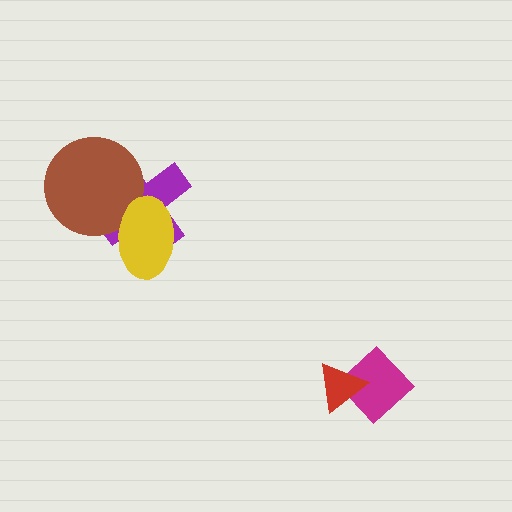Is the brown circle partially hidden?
Yes, it is partially covered by another shape.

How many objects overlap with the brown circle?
2 objects overlap with the brown circle.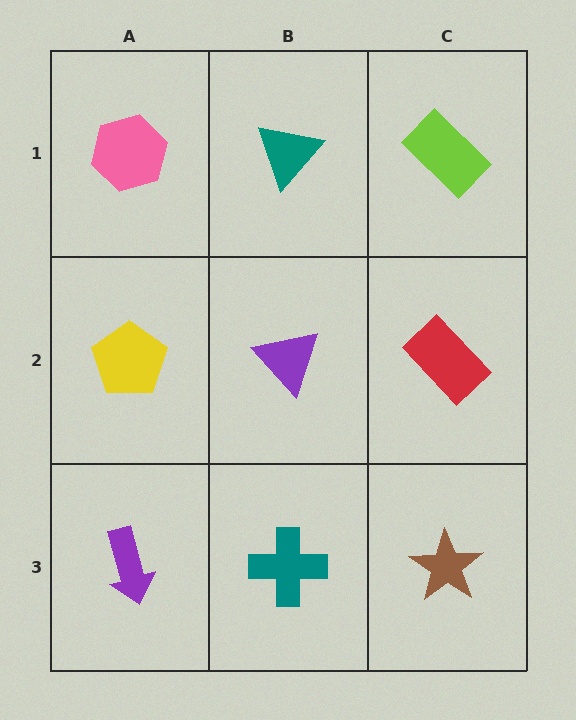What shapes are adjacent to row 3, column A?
A yellow pentagon (row 2, column A), a teal cross (row 3, column B).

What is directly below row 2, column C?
A brown star.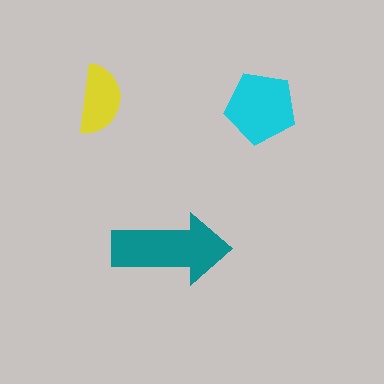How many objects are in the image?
There are 3 objects in the image.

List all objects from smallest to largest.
The yellow semicircle, the cyan pentagon, the teal arrow.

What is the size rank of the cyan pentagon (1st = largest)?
2nd.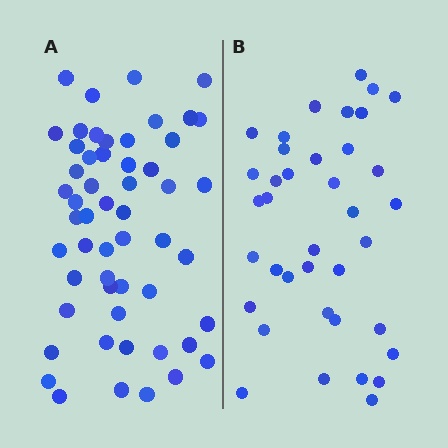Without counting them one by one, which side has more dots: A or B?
Region A (the left region) has more dots.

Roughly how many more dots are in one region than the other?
Region A has approximately 15 more dots than region B.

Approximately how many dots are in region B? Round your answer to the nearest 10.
About 40 dots. (The exact count is 38, which rounds to 40.)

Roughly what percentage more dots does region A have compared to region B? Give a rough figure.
About 40% more.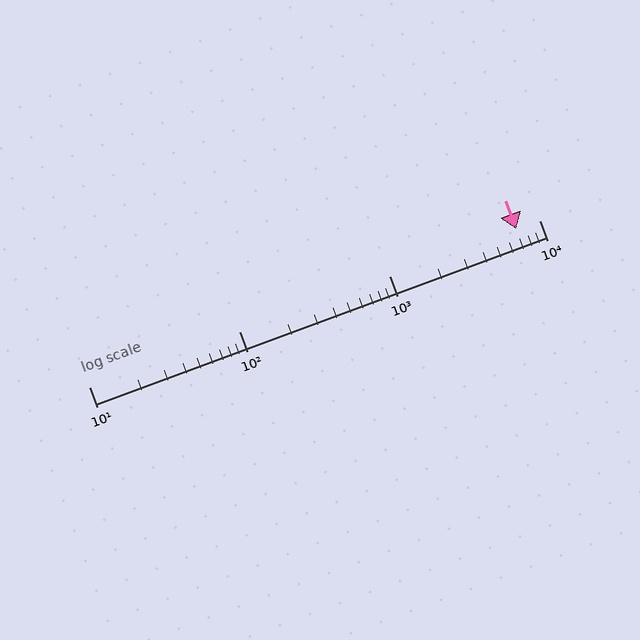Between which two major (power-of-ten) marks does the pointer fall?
The pointer is between 1000 and 10000.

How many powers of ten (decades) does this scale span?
The scale spans 3 decades, from 10 to 10000.